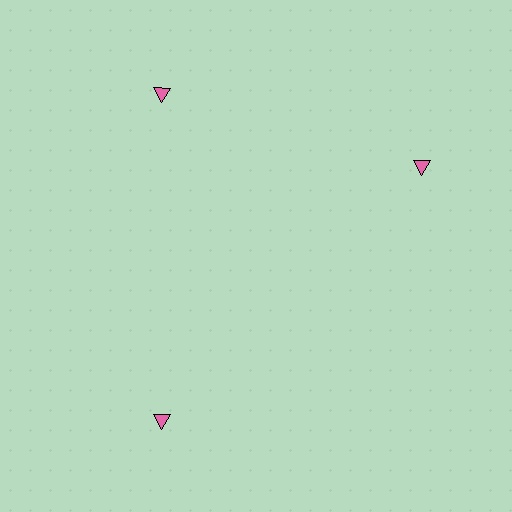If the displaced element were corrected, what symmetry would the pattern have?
It would have 3-fold rotational symmetry — the pattern would map onto itself every 120 degrees.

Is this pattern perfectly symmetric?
No. The 3 pink triangles are arranged in a ring, but one element near the 3 o'clock position is rotated out of alignment along the ring, breaking the 3-fold rotational symmetry.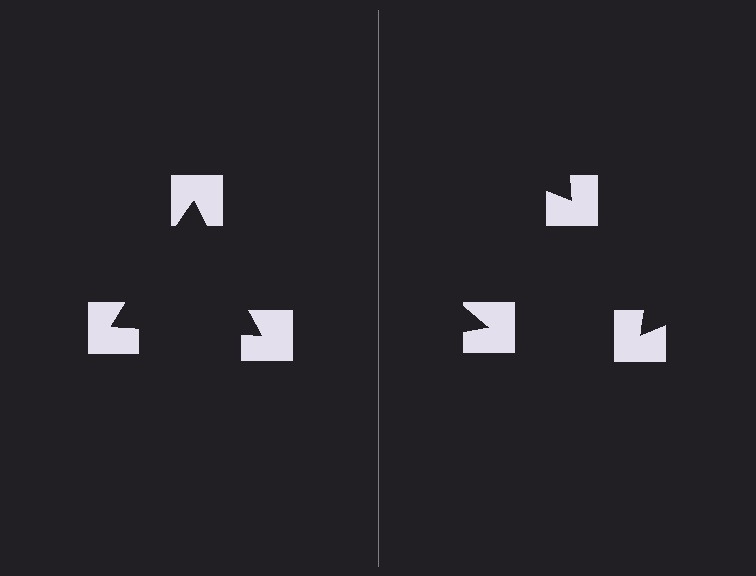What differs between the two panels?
The notched squares are positioned identically on both sides; only the wedge orientations differ. On the left they align to a triangle; on the right they are misaligned.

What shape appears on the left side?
An illusory triangle.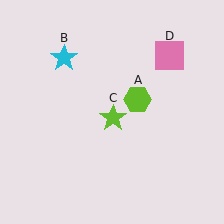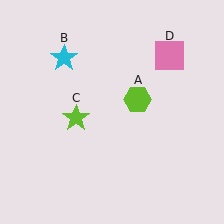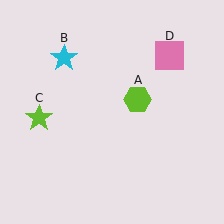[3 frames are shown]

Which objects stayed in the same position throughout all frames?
Lime hexagon (object A) and cyan star (object B) and pink square (object D) remained stationary.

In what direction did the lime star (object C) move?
The lime star (object C) moved left.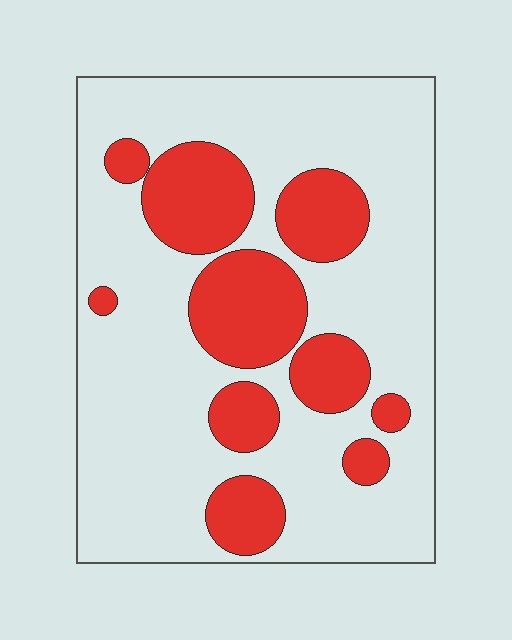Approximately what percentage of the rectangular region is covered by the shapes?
Approximately 30%.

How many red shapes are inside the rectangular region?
10.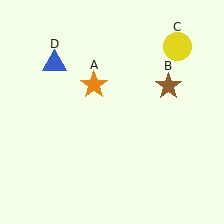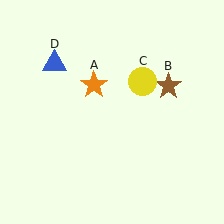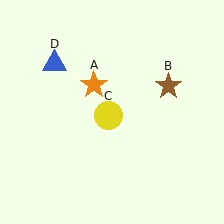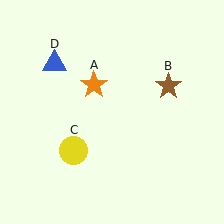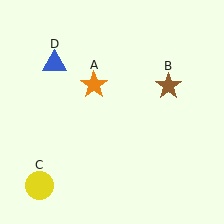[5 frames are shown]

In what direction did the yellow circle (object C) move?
The yellow circle (object C) moved down and to the left.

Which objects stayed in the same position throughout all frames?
Orange star (object A) and brown star (object B) and blue triangle (object D) remained stationary.